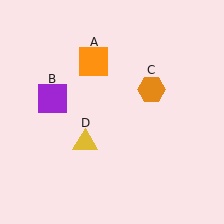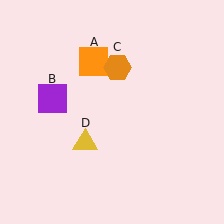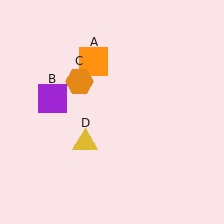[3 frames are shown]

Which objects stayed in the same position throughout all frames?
Orange square (object A) and purple square (object B) and yellow triangle (object D) remained stationary.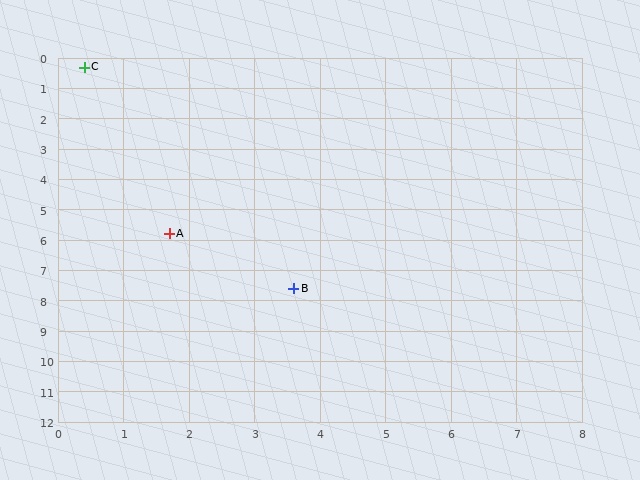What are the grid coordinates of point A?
Point A is at approximately (1.7, 5.8).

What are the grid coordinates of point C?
Point C is at approximately (0.4, 0.3).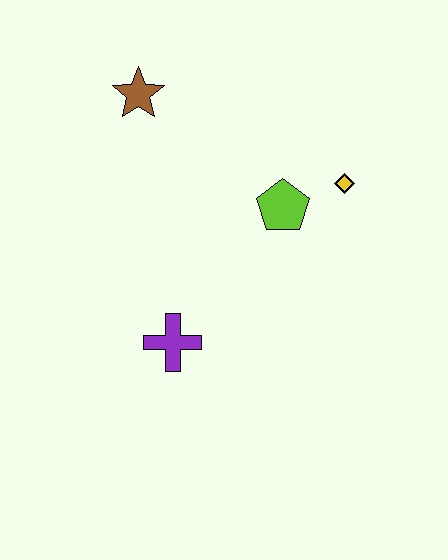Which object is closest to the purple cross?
The lime pentagon is closest to the purple cross.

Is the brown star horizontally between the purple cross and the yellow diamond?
No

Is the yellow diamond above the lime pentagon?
Yes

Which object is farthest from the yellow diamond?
The purple cross is farthest from the yellow diamond.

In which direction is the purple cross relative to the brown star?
The purple cross is below the brown star.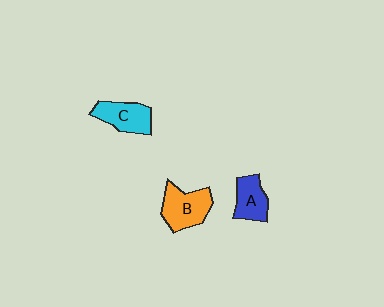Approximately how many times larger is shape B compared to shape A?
Approximately 1.3 times.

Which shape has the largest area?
Shape B (orange).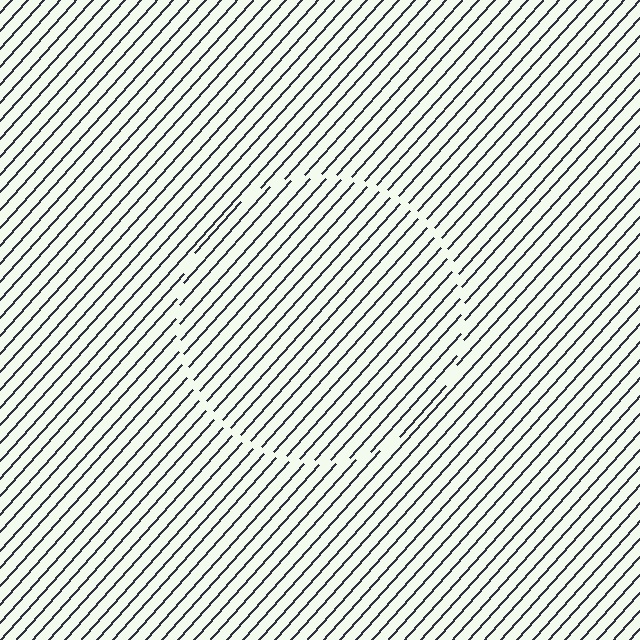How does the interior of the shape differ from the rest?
The interior of the shape contains the same grating, shifted by half a period — the contour is defined by the phase discontinuity where line-ends from the inner and outer gratings abut.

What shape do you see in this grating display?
An illusory circle. The interior of the shape contains the same grating, shifted by half a period — the contour is defined by the phase discontinuity where line-ends from the inner and outer gratings abut.